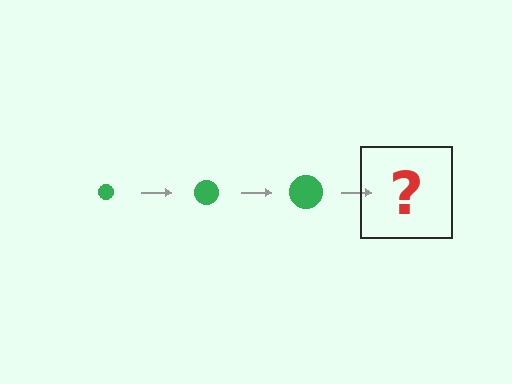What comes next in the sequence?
The next element should be a green circle, larger than the previous one.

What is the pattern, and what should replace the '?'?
The pattern is that the circle gets progressively larger each step. The '?' should be a green circle, larger than the previous one.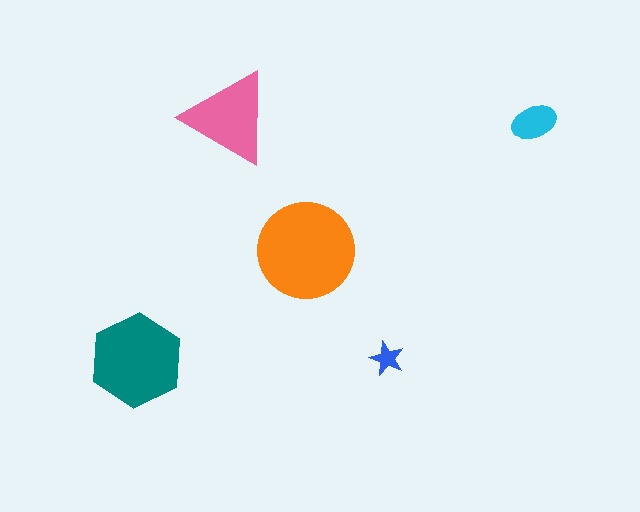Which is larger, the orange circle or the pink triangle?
The orange circle.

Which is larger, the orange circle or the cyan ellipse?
The orange circle.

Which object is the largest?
The orange circle.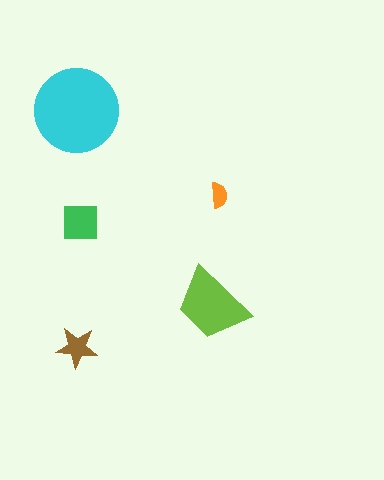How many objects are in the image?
There are 5 objects in the image.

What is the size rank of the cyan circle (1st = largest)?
1st.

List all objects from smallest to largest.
The orange semicircle, the brown star, the green square, the lime trapezoid, the cyan circle.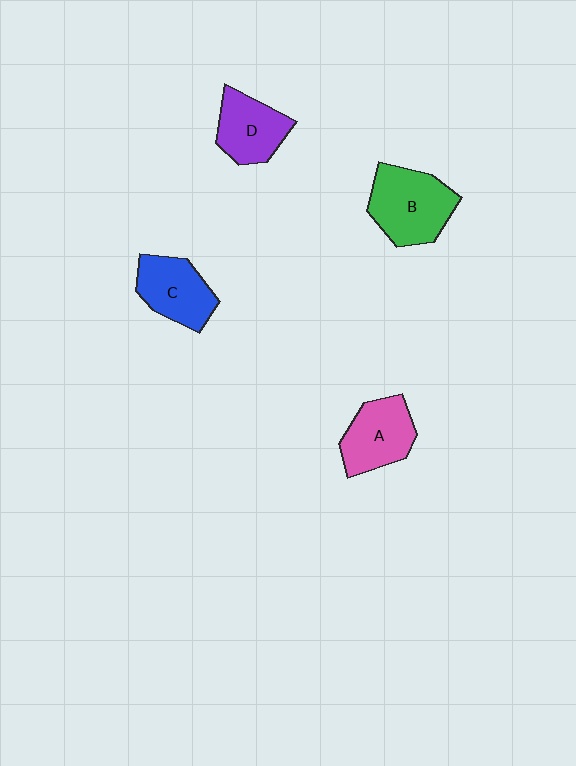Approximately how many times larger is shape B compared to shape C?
Approximately 1.3 times.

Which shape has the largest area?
Shape B (green).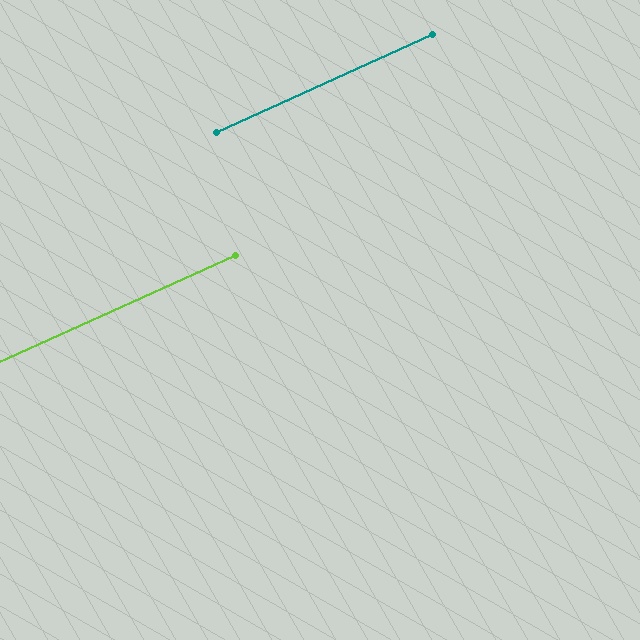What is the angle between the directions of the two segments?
Approximately 0 degrees.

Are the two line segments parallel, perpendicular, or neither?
Parallel — their directions differ by only 0.1°.